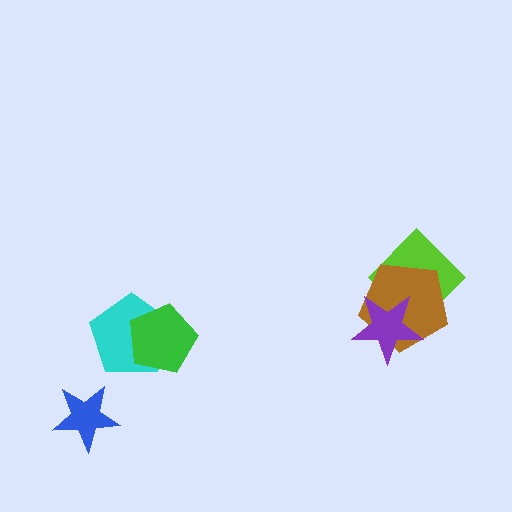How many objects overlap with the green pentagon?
1 object overlaps with the green pentagon.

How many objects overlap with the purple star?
2 objects overlap with the purple star.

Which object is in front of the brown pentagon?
The purple star is in front of the brown pentagon.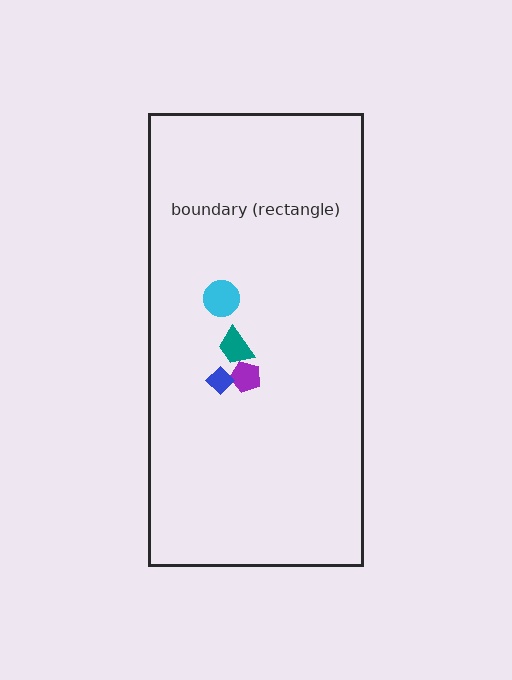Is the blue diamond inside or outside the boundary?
Inside.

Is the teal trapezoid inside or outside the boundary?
Inside.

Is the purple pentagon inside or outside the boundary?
Inside.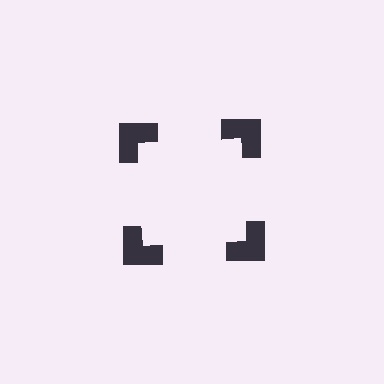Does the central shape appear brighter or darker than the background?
It typically appears slightly brighter than the background, even though no actual brightness change is drawn.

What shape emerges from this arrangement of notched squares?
An illusory square — its edges are inferred from the aligned wedge cuts in the notched squares, not physically drawn.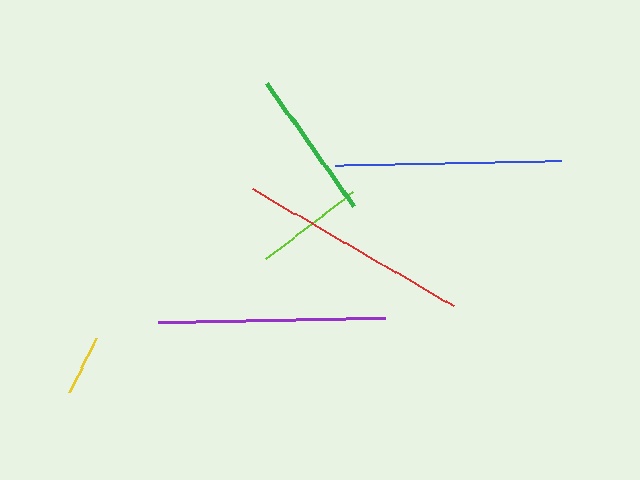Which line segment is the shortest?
The yellow line is the shortest at approximately 61 pixels.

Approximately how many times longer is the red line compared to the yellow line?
The red line is approximately 3.8 times the length of the yellow line.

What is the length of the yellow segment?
The yellow segment is approximately 61 pixels long.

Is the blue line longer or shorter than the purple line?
The purple line is longer than the blue line.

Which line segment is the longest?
The red line is the longest at approximately 233 pixels.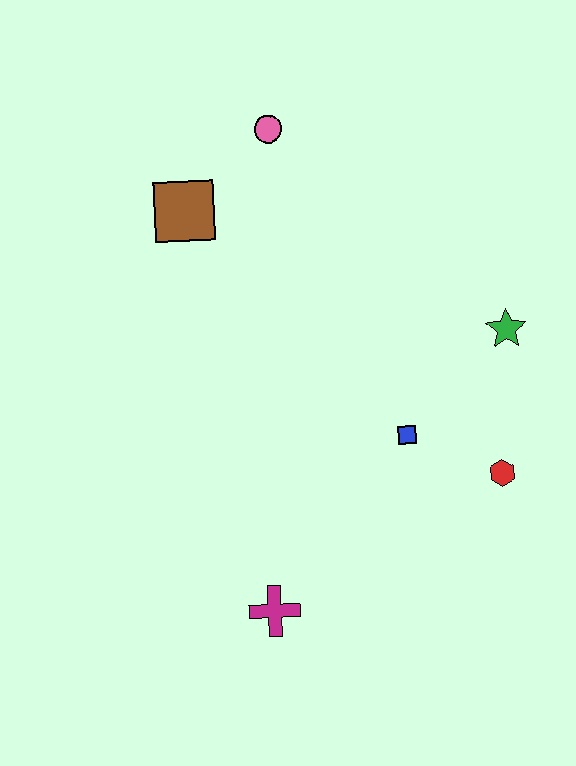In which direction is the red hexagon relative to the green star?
The red hexagon is below the green star.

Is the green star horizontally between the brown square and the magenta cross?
No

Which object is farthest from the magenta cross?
The pink circle is farthest from the magenta cross.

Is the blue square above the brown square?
No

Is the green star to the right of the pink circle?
Yes